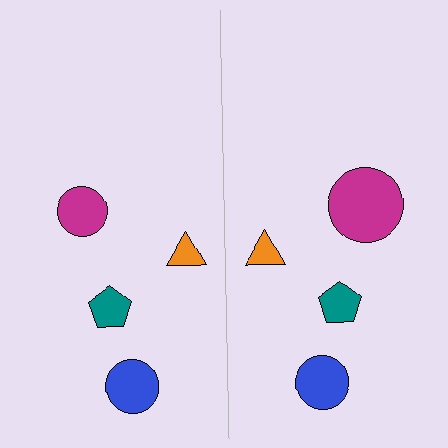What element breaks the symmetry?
The magenta circle on the right side has a different size than its mirror counterpart.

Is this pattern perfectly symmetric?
No, the pattern is not perfectly symmetric. The magenta circle on the right side has a different size than its mirror counterpart.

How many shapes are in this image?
There are 8 shapes in this image.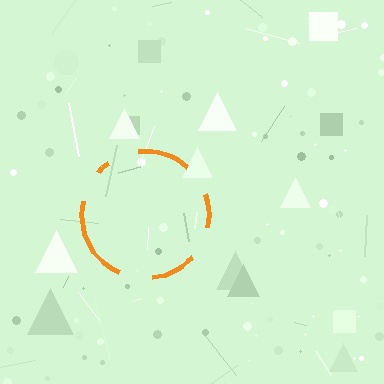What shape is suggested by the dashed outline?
The dashed outline suggests a circle.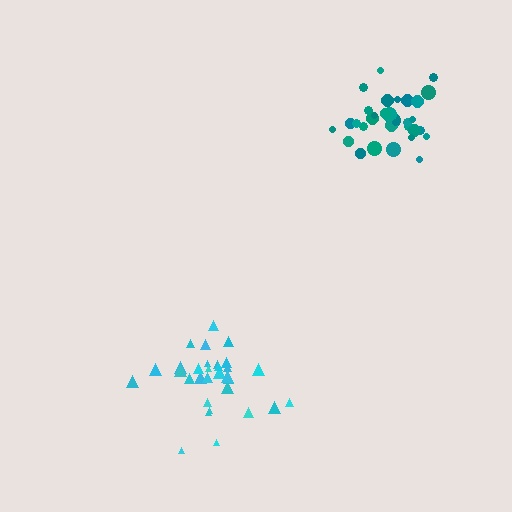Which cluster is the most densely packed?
Teal.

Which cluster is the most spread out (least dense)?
Cyan.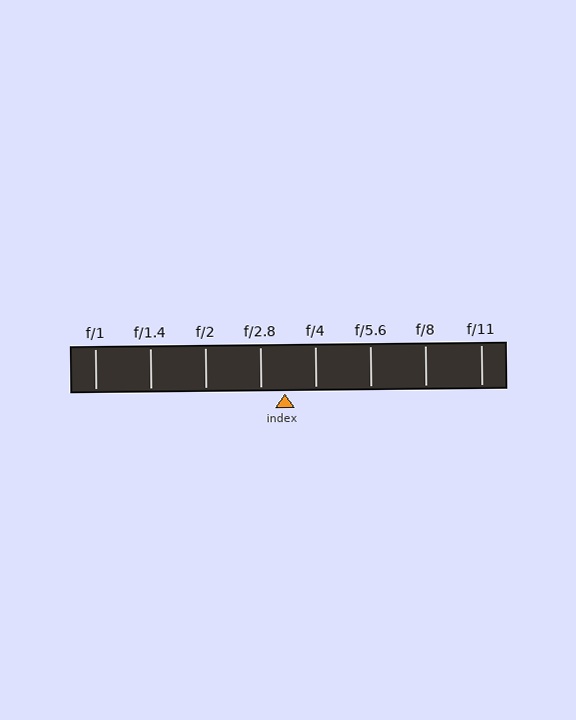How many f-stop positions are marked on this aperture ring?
There are 8 f-stop positions marked.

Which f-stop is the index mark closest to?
The index mark is closest to f/2.8.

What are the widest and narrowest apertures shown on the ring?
The widest aperture shown is f/1 and the narrowest is f/11.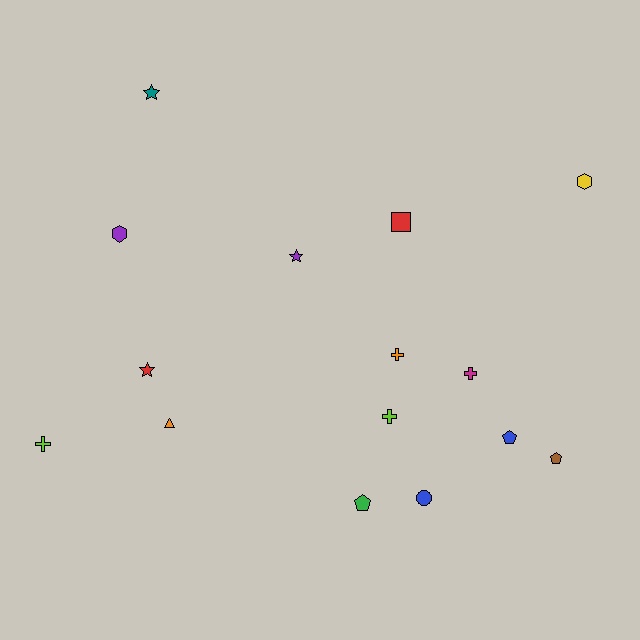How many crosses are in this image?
There are 4 crosses.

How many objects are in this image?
There are 15 objects.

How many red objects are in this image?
There are 2 red objects.